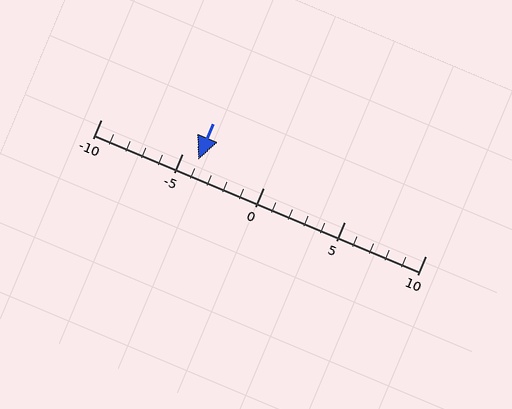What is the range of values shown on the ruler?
The ruler shows values from -10 to 10.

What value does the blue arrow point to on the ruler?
The blue arrow points to approximately -4.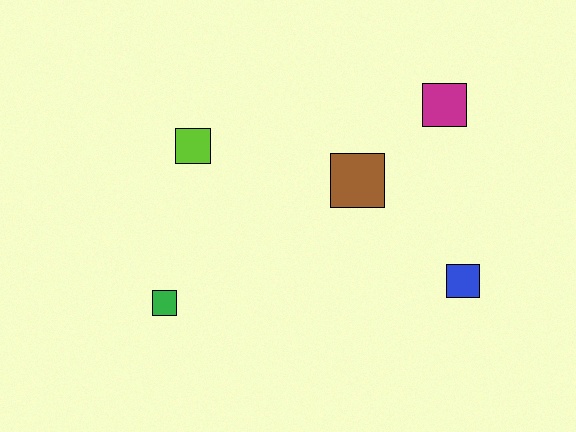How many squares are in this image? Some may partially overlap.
There are 5 squares.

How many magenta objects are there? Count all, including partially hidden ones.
There is 1 magenta object.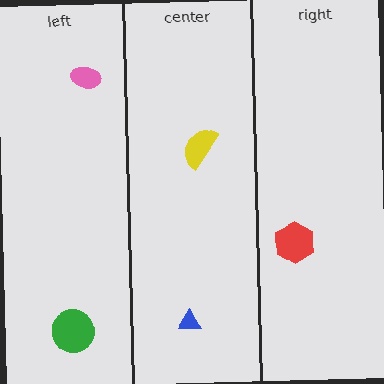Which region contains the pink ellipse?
The left region.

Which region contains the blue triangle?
The center region.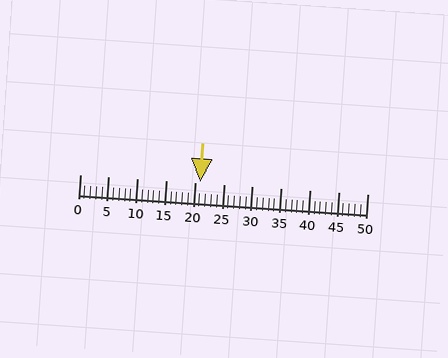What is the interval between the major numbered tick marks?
The major tick marks are spaced 5 units apart.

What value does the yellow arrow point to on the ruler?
The yellow arrow points to approximately 21.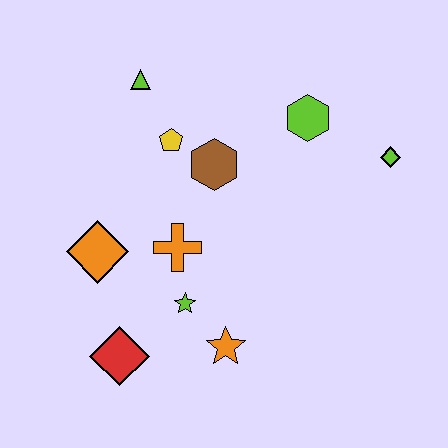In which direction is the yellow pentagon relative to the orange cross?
The yellow pentagon is above the orange cross.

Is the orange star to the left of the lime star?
No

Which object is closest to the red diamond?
The lime star is closest to the red diamond.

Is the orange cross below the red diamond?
No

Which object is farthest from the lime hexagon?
The red diamond is farthest from the lime hexagon.